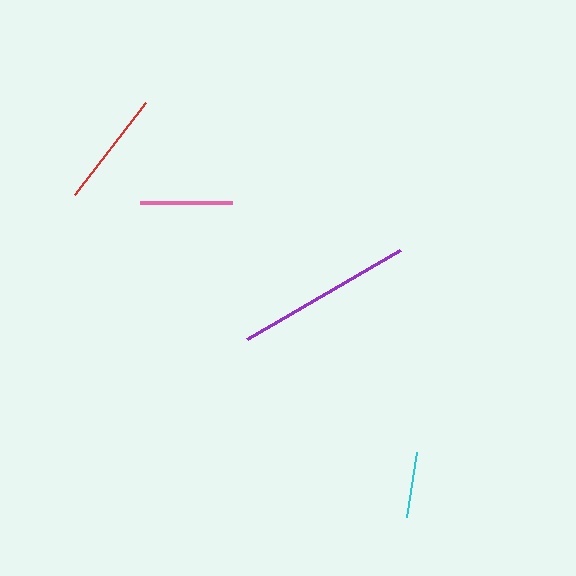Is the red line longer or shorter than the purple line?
The purple line is longer than the red line.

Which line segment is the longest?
The purple line is the longest at approximately 177 pixels.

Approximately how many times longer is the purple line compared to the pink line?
The purple line is approximately 1.9 times the length of the pink line.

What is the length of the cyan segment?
The cyan segment is approximately 66 pixels long.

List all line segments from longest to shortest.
From longest to shortest: purple, red, pink, cyan.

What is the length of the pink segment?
The pink segment is approximately 92 pixels long.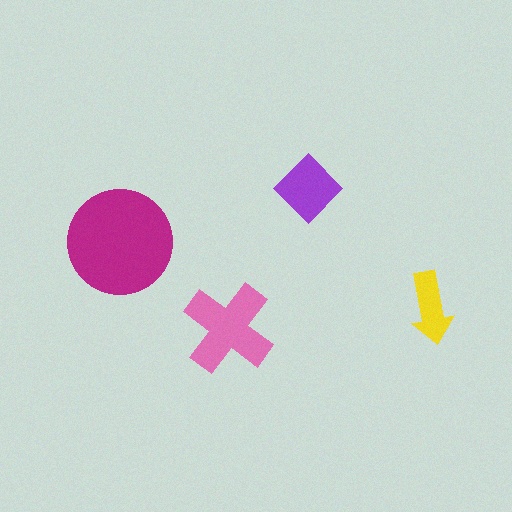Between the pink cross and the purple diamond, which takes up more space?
The pink cross.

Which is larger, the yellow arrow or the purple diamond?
The purple diamond.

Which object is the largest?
The magenta circle.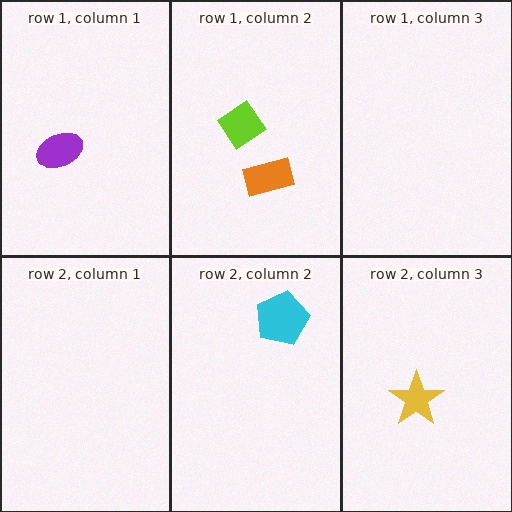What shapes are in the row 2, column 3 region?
The yellow star.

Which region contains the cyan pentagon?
The row 2, column 2 region.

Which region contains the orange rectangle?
The row 1, column 2 region.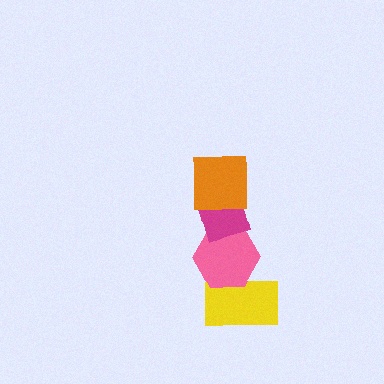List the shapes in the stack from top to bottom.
From top to bottom: the orange square, the magenta diamond, the pink hexagon, the yellow rectangle.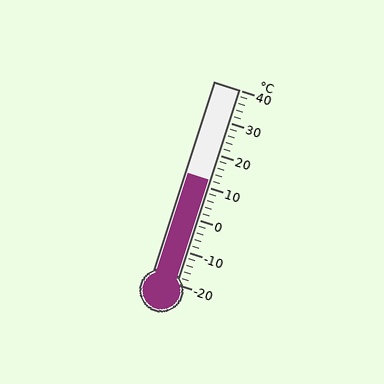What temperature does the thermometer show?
The thermometer shows approximately 12°C.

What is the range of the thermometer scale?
The thermometer scale ranges from -20°C to 40°C.